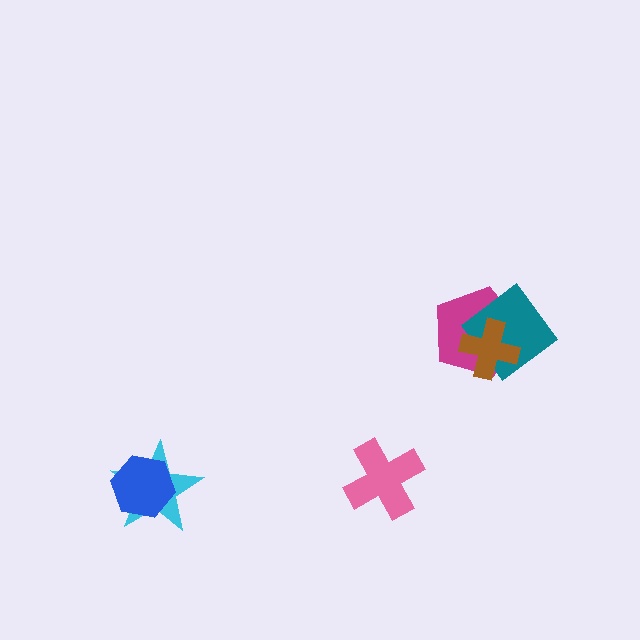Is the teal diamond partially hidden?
Yes, it is partially covered by another shape.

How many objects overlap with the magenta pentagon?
2 objects overlap with the magenta pentagon.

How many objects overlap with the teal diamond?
2 objects overlap with the teal diamond.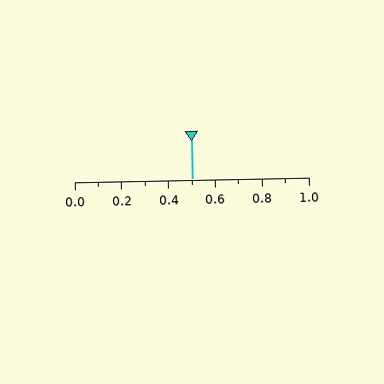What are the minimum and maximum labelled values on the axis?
The axis runs from 0.0 to 1.0.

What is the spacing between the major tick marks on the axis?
The major ticks are spaced 0.2 apart.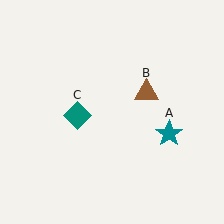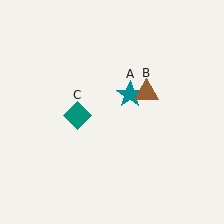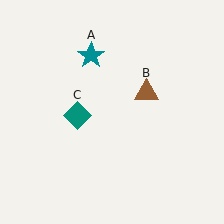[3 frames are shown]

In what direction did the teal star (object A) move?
The teal star (object A) moved up and to the left.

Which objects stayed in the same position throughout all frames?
Brown triangle (object B) and teal diamond (object C) remained stationary.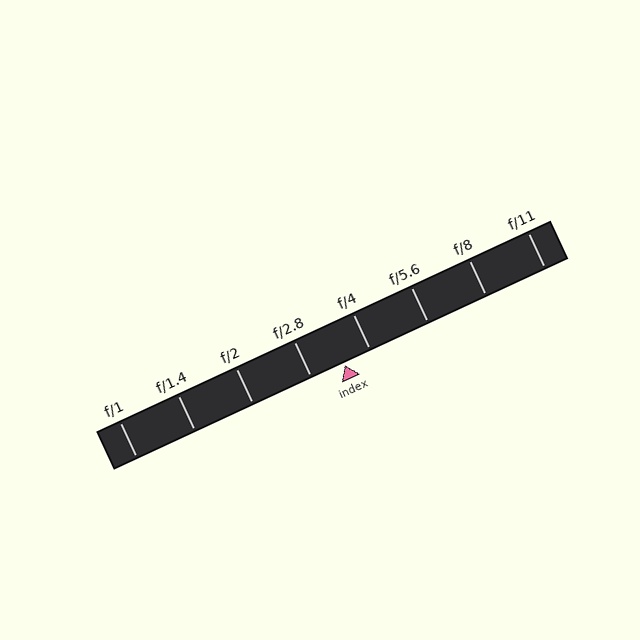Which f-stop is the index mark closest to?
The index mark is closest to f/4.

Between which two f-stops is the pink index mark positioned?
The index mark is between f/2.8 and f/4.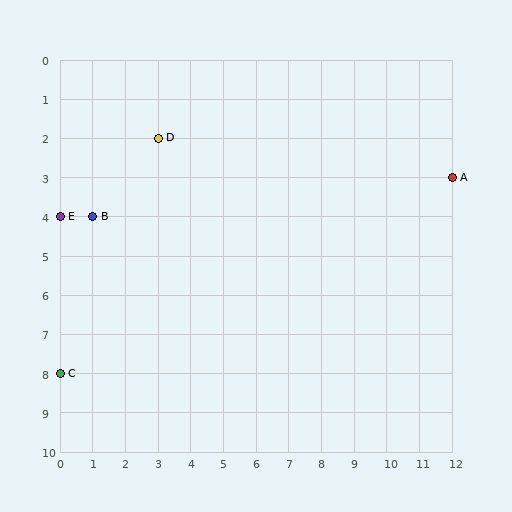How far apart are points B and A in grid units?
Points B and A are 11 columns and 1 row apart (about 11.0 grid units diagonally).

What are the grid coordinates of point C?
Point C is at grid coordinates (0, 8).